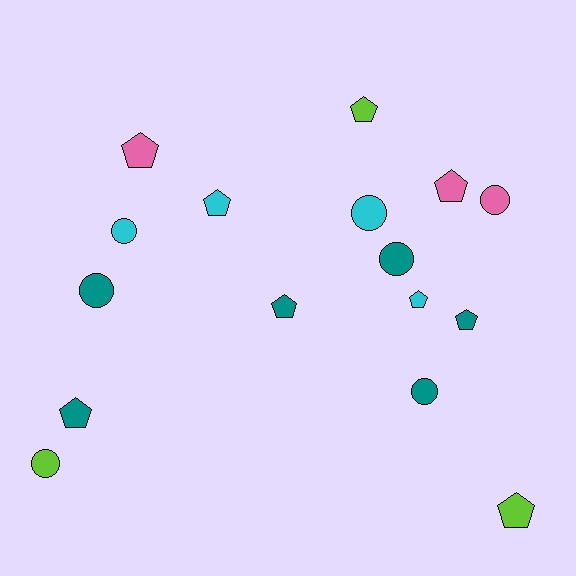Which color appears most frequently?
Teal, with 6 objects.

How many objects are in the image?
There are 16 objects.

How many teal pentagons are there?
There are 3 teal pentagons.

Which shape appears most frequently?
Pentagon, with 9 objects.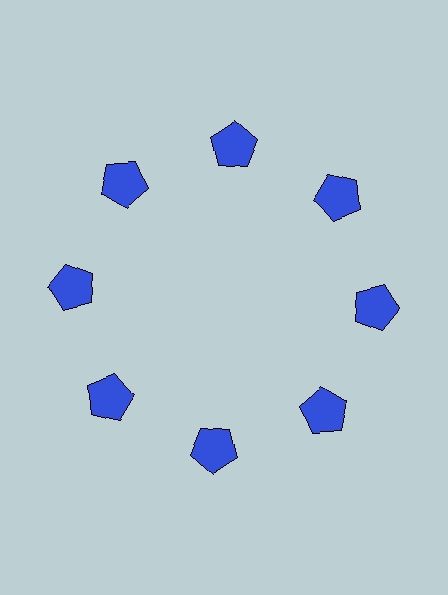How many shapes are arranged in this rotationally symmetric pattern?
There are 8 shapes, arranged in 8 groups of 1.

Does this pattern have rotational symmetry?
Yes, this pattern has 8-fold rotational symmetry. It looks the same after rotating 45 degrees around the center.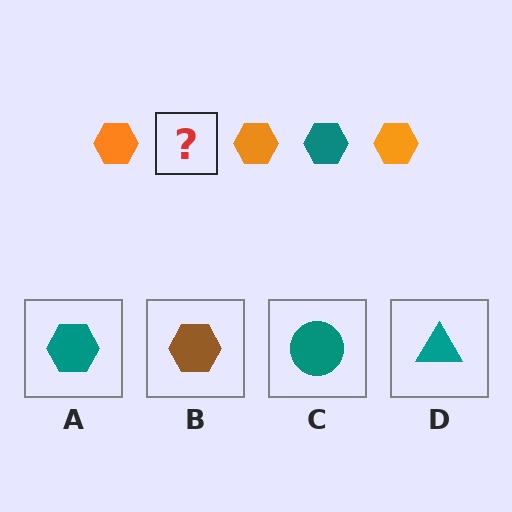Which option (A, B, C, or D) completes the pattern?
A.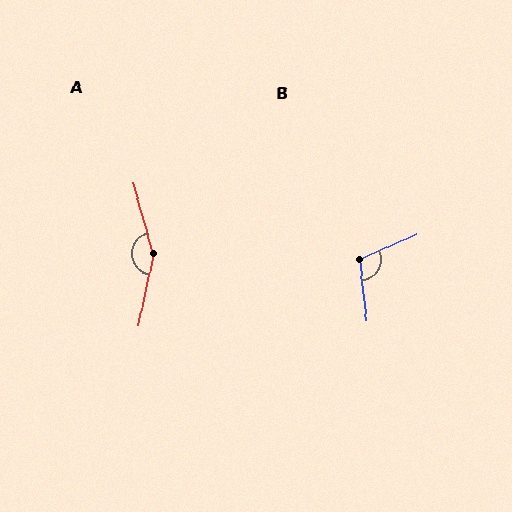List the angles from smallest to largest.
B (107°), A (152°).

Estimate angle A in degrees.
Approximately 152 degrees.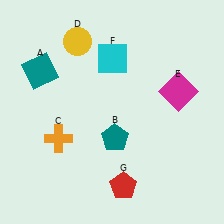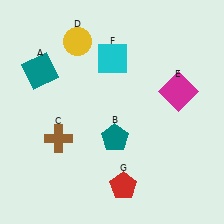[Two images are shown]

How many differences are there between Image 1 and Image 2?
There is 1 difference between the two images.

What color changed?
The cross (C) changed from orange in Image 1 to brown in Image 2.